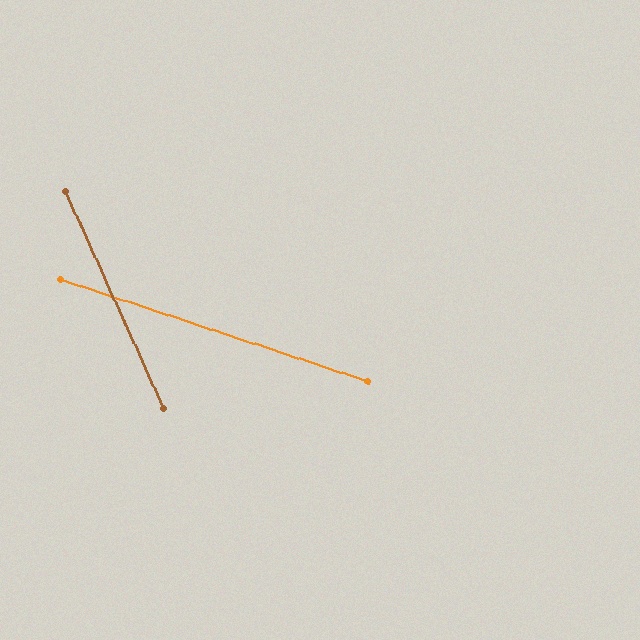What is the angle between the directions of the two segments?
Approximately 47 degrees.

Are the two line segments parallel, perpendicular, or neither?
Neither parallel nor perpendicular — they differ by about 47°.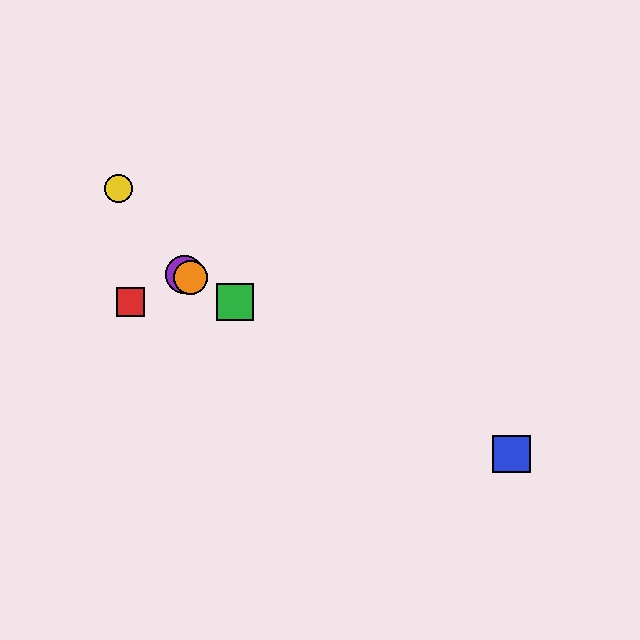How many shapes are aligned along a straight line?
4 shapes (the blue square, the green square, the purple circle, the orange circle) are aligned along a straight line.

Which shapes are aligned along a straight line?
The blue square, the green square, the purple circle, the orange circle are aligned along a straight line.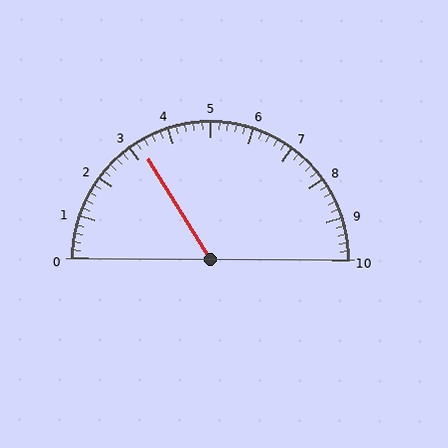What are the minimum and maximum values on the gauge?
The gauge ranges from 0 to 10.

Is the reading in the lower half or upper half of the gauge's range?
The reading is in the lower half of the range (0 to 10).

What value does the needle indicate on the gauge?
The needle indicates approximately 3.2.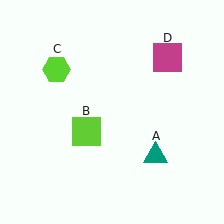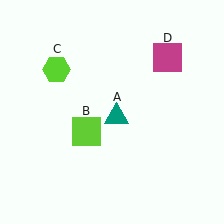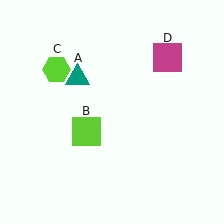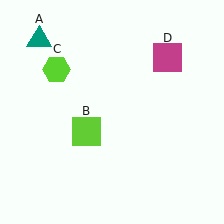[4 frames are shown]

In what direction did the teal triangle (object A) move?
The teal triangle (object A) moved up and to the left.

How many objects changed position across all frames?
1 object changed position: teal triangle (object A).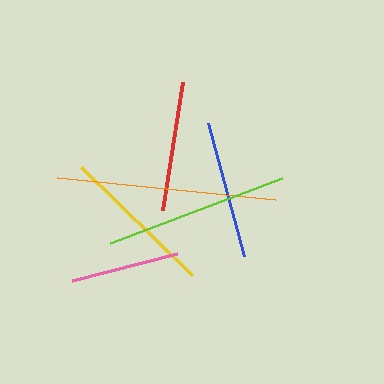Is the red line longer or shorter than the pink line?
The red line is longer than the pink line.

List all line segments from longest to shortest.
From longest to shortest: orange, lime, yellow, blue, red, pink.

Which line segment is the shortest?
The pink line is the shortest at approximately 108 pixels.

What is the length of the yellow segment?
The yellow segment is approximately 155 pixels long.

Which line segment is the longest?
The orange line is the longest at approximately 219 pixels.